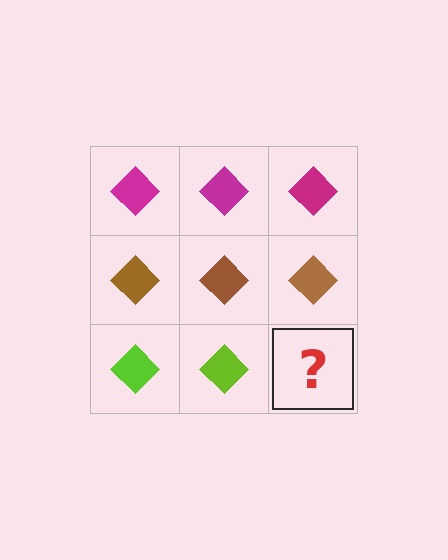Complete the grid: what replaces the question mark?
The question mark should be replaced with a lime diamond.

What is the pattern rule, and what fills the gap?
The rule is that each row has a consistent color. The gap should be filled with a lime diamond.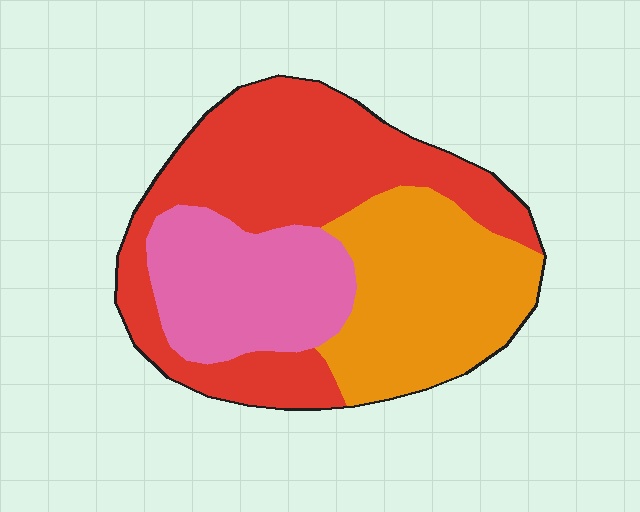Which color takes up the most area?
Red, at roughly 45%.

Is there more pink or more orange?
Orange.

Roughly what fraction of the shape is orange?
Orange takes up between a quarter and a half of the shape.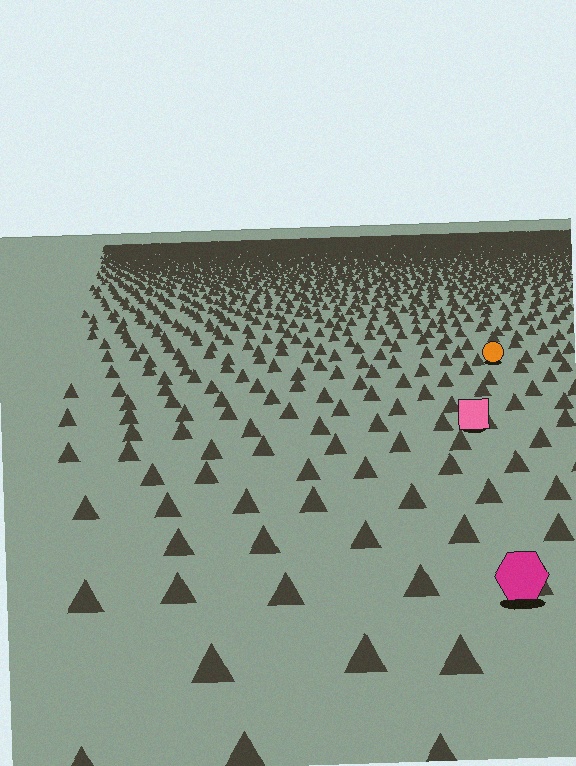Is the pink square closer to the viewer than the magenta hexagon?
No. The magenta hexagon is closer — you can tell from the texture gradient: the ground texture is coarser near it.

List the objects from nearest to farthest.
From nearest to farthest: the magenta hexagon, the pink square, the orange circle.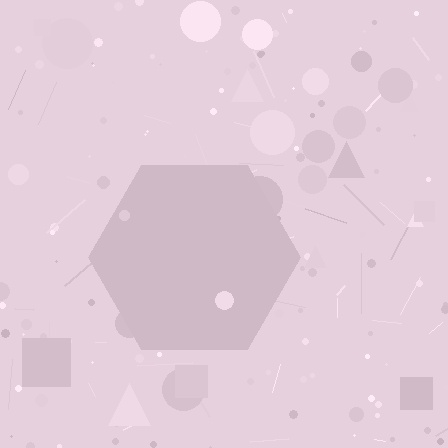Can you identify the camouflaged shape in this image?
The camouflaged shape is a hexagon.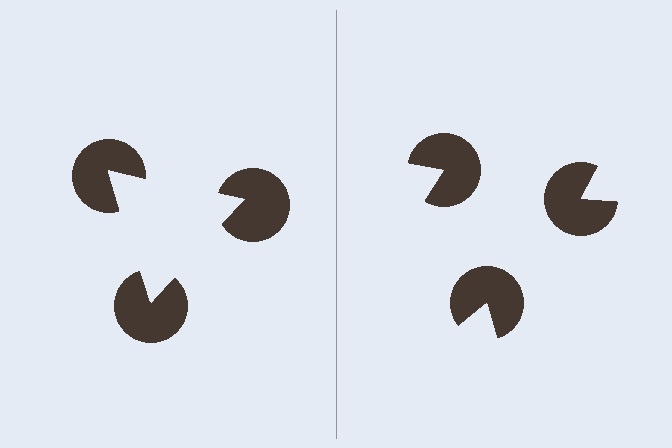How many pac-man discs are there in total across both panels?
6 — 3 on each side.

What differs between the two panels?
The pac-man discs are positioned identically on both sides; only the wedge orientations differ. On the left they align to a triangle; on the right they are misaligned.